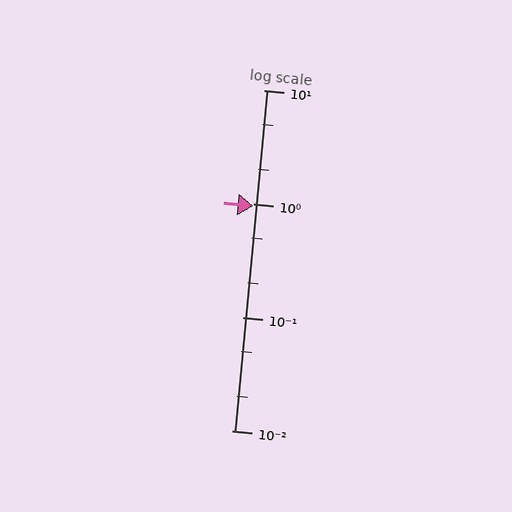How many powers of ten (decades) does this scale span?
The scale spans 3 decades, from 0.01 to 10.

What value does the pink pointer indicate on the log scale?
The pointer indicates approximately 0.96.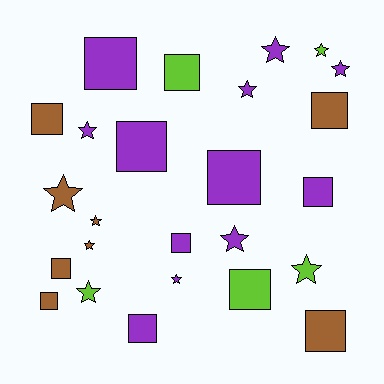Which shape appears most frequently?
Square, with 13 objects.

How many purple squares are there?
There are 6 purple squares.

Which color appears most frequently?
Purple, with 12 objects.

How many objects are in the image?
There are 25 objects.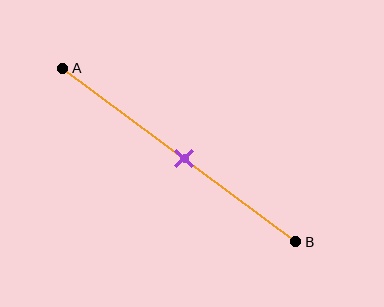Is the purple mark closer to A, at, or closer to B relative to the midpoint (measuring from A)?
The purple mark is approximately at the midpoint of segment AB.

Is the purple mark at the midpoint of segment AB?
Yes, the mark is approximately at the midpoint.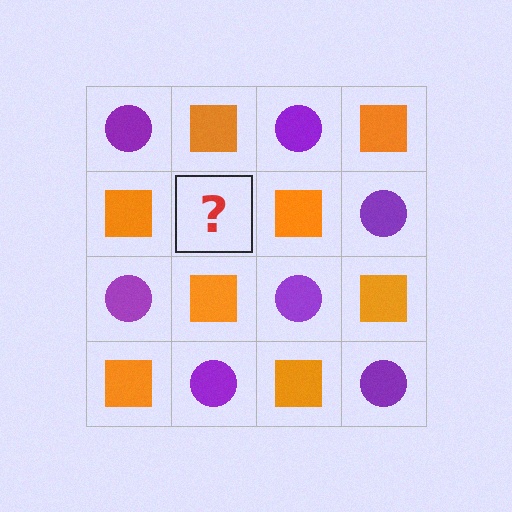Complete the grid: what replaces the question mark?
The question mark should be replaced with a purple circle.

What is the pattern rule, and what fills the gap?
The rule is that it alternates purple circle and orange square in a checkerboard pattern. The gap should be filled with a purple circle.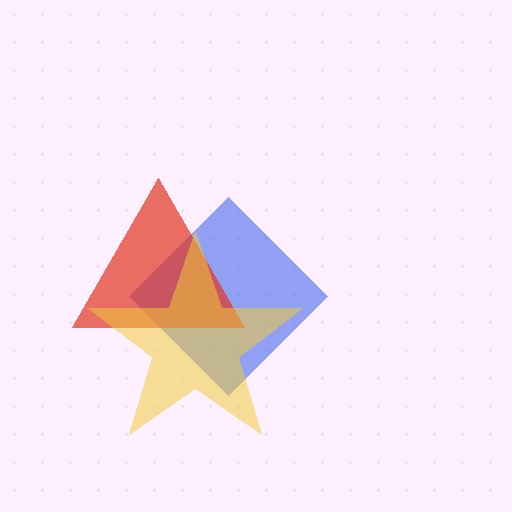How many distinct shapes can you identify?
There are 3 distinct shapes: a blue diamond, a red triangle, a yellow star.